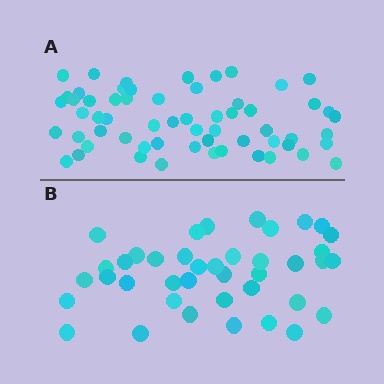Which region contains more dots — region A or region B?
Region A (the top region) has more dots.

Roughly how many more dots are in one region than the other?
Region A has approximately 20 more dots than region B.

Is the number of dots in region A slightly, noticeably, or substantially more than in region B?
Region A has substantially more. The ratio is roughly 1.5 to 1.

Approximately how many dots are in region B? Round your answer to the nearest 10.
About 40 dots.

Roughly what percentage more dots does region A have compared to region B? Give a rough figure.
About 50% more.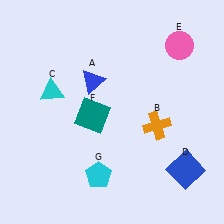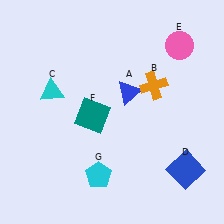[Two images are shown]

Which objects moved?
The objects that moved are: the blue triangle (A), the orange cross (B).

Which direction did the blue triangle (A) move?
The blue triangle (A) moved right.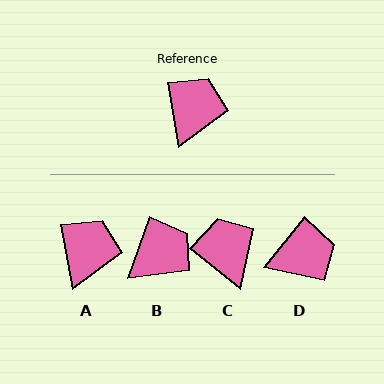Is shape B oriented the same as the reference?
No, it is off by about 29 degrees.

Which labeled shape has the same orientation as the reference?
A.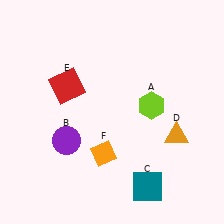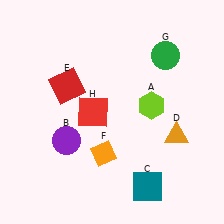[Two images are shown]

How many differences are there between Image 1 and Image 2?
There are 2 differences between the two images.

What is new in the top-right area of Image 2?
A green circle (G) was added in the top-right area of Image 2.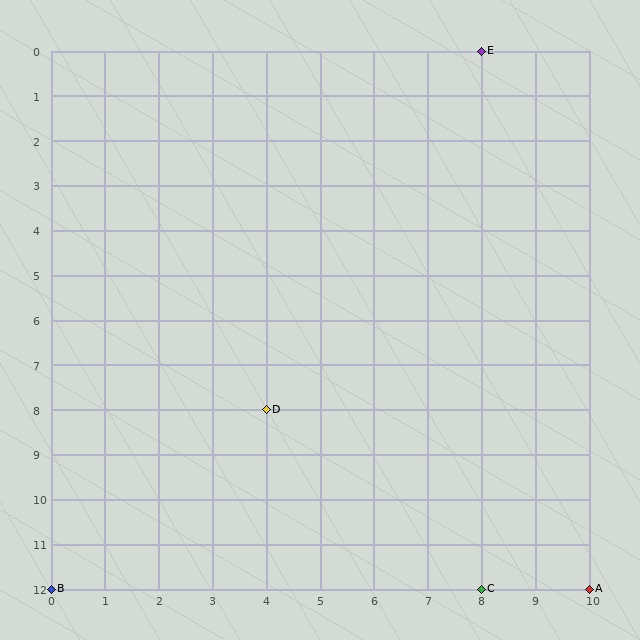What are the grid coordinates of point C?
Point C is at grid coordinates (8, 12).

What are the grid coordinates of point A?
Point A is at grid coordinates (10, 12).